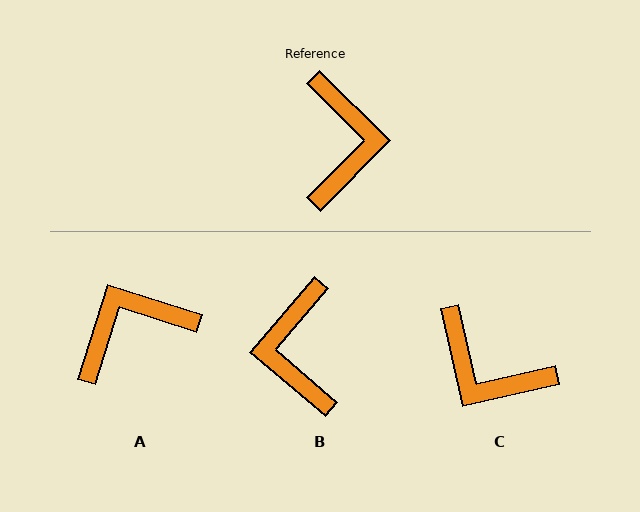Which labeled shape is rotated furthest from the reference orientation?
B, about 176 degrees away.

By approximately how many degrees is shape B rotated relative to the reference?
Approximately 176 degrees clockwise.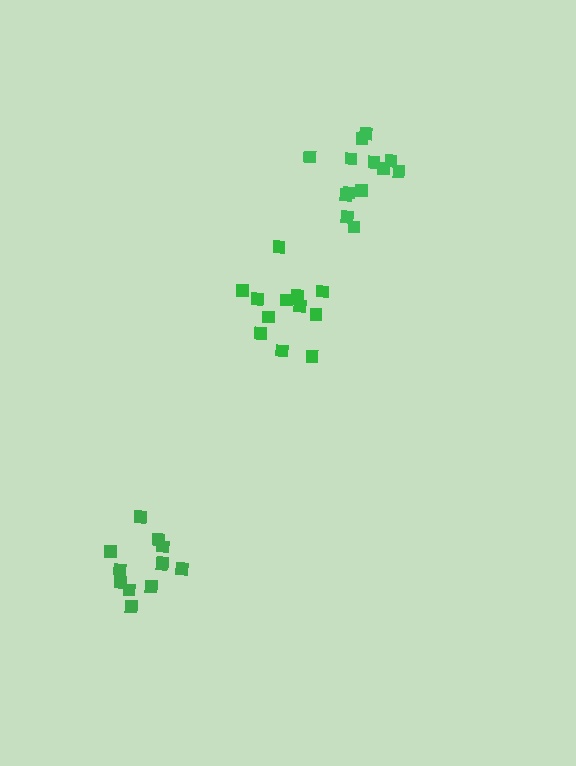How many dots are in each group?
Group 1: 13 dots, Group 2: 13 dots, Group 3: 13 dots (39 total).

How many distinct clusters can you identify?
There are 3 distinct clusters.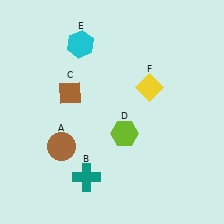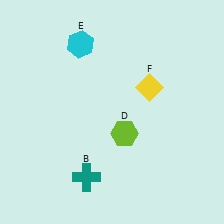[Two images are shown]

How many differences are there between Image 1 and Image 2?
There are 2 differences between the two images.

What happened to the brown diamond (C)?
The brown diamond (C) was removed in Image 2. It was in the top-left area of Image 1.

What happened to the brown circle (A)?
The brown circle (A) was removed in Image 2. It was in the bottom-left area of Image 1.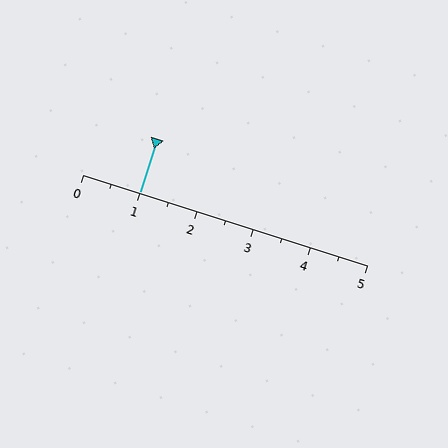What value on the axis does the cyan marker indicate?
The marker indicates approximately 1.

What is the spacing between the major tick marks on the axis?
The major ticks are spaced 1 apart.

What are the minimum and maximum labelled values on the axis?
The axis runs from 0 to 5.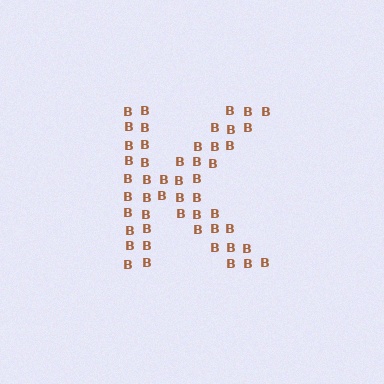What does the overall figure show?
The overall figure shows the letter K.